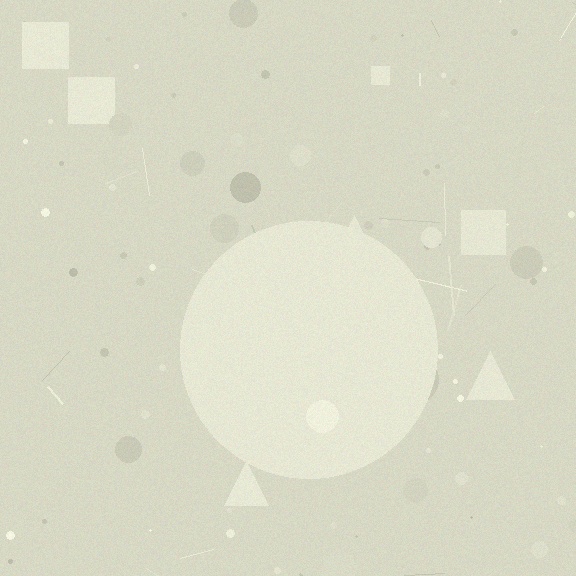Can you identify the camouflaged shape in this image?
The camouflaged shape is a circle.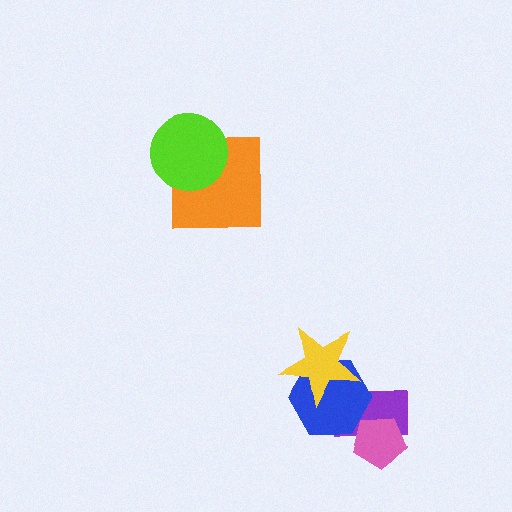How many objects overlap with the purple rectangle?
3 objects overlap with the purple rectangle.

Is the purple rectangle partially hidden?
Yes, it is partially covered by another shape.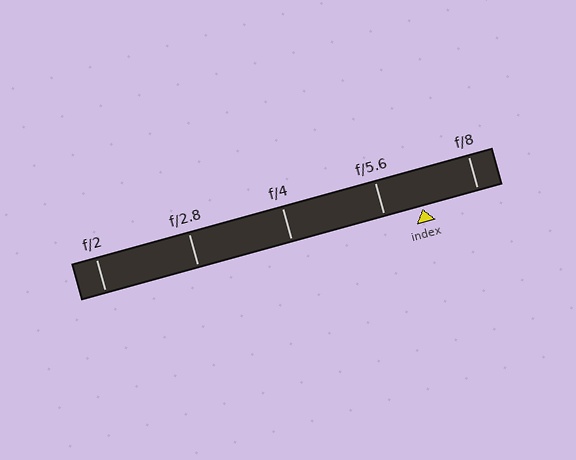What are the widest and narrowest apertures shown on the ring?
The widest aperture shown is f/2 and the narrowest is f/8.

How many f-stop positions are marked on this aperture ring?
There are 5 f-stop positions marked.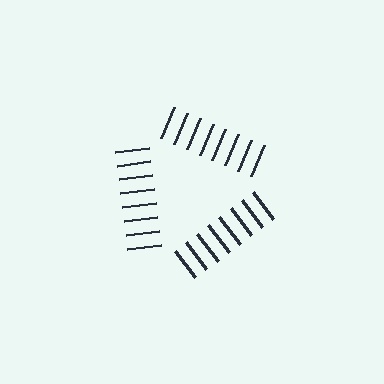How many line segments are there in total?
24 — 8 along each of the 3 edges.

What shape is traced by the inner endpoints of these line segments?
An illusory triangle — the line segments terminate on its edges but no continuous stroke is drawn.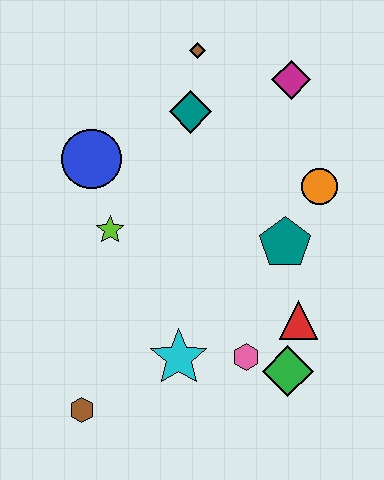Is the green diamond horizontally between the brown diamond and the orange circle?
Yes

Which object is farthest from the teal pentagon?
The brown hexagon is farthest from the teal pentagon.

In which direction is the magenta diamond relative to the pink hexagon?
The magenta diamond is above the pink hexagon.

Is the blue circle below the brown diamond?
Yes